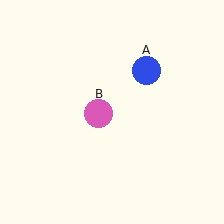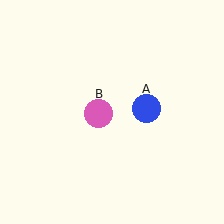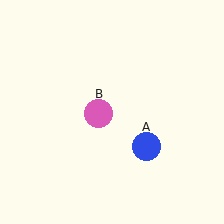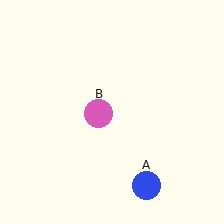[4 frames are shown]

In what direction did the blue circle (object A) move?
The blue circle (object A) moved down.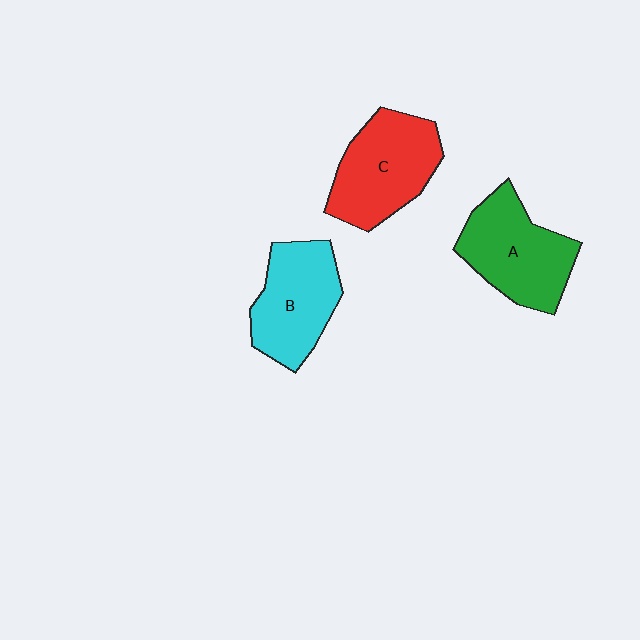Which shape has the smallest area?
Shape B (cyan).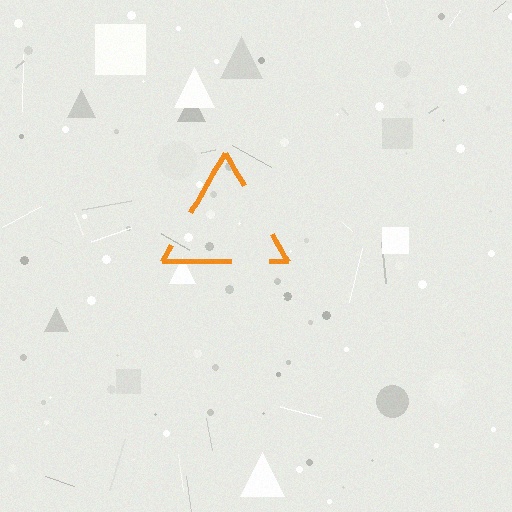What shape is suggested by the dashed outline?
The dashed outline suggests a triangle.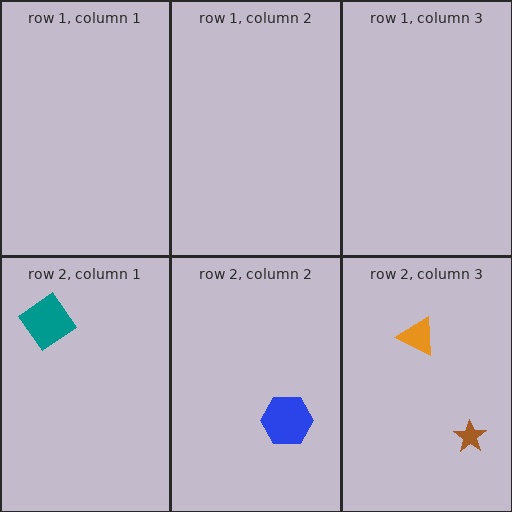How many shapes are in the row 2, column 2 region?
1.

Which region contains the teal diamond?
The row 2, column 1 region.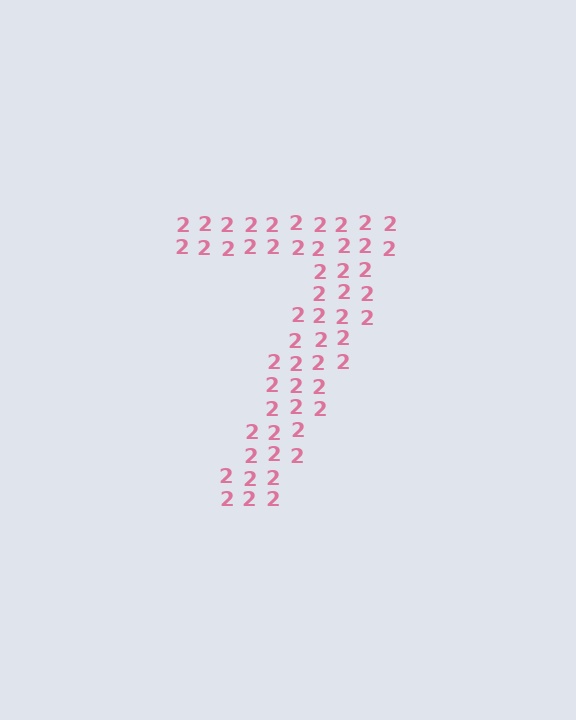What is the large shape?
The large shape is the digit 7.